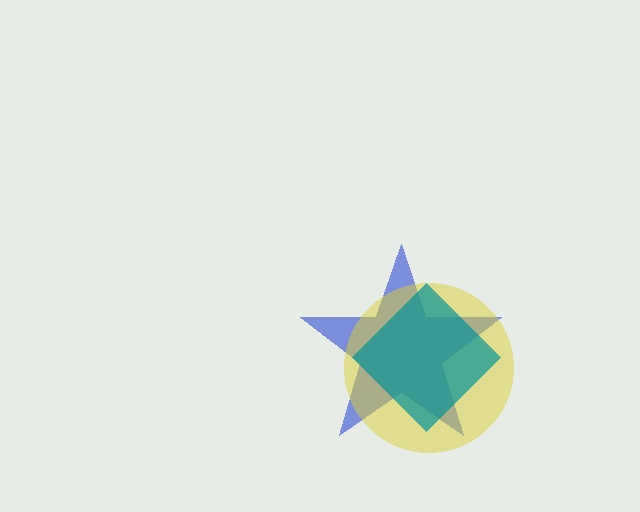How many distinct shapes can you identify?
There are 3 distinct shapes: a blue star, a yellow circle, a teal diamond.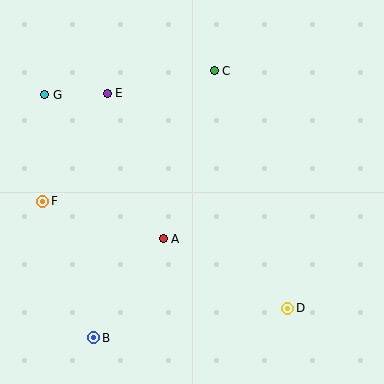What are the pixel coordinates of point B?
Point B is at (94, 338).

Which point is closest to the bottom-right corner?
Point D is closest to the bottom-right corner.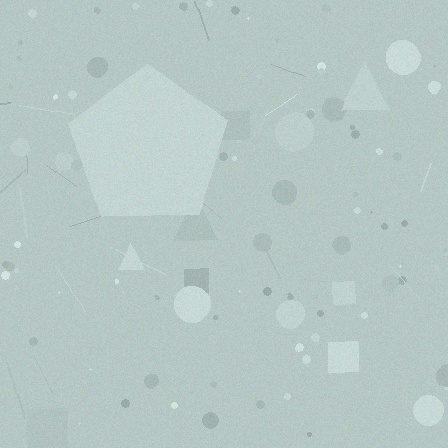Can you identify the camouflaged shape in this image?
The camouflaged shape is a pentagon.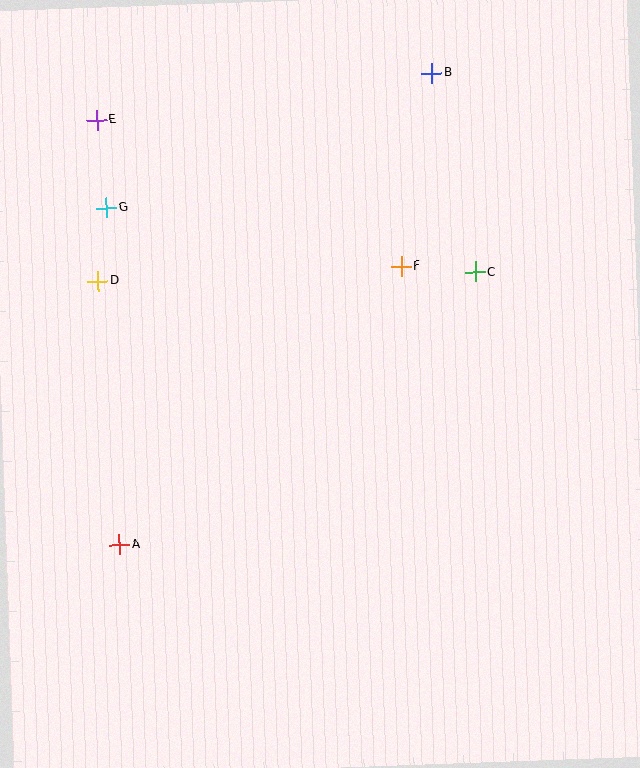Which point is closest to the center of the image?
Point F at (401, 266) is closest to the center.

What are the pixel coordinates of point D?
Point D is at (98, 281).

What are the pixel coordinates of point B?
Point B is at (432, 73).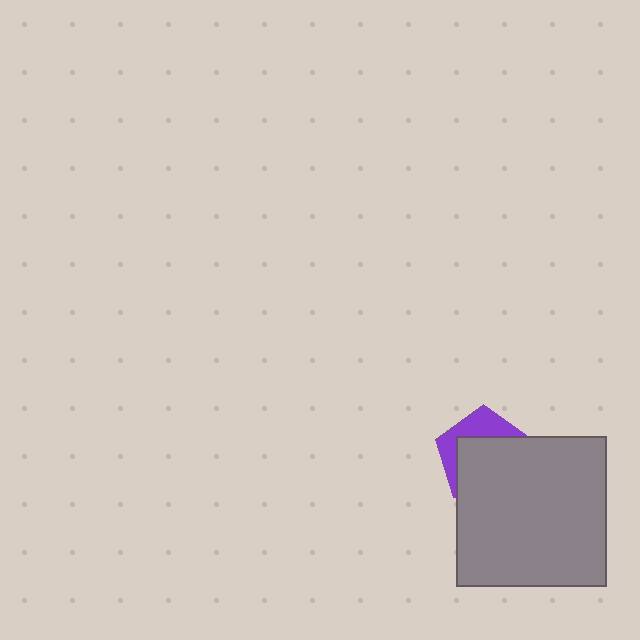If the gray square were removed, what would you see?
You would see the complete purple pentagon.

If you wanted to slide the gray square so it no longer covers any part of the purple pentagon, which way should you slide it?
Slide it toward the lower-right — that is the most direct way to separate the two shapes.